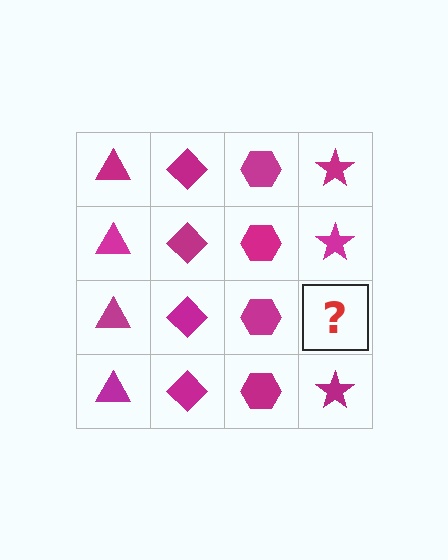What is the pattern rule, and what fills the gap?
The rule is that each column has a consistent shape. The gap should be filled with a magenta star.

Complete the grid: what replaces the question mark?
The question mark should be replaced with a magenta star.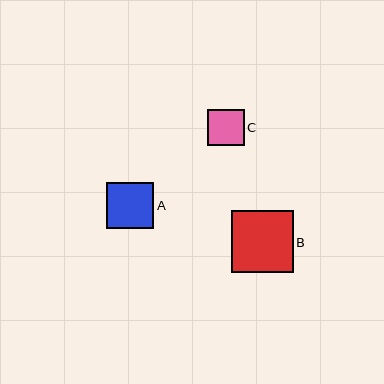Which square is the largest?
Square B is the largest with a size of approximately 62 pixels.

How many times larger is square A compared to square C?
Square A is approximately 1.3 times the size of square C.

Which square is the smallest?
Square C is the smallest with a size of approximately 36 pixels.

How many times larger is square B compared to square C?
Square B is approximately 1.7 times the size of square C.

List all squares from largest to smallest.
From largest to smallest: B, A, C.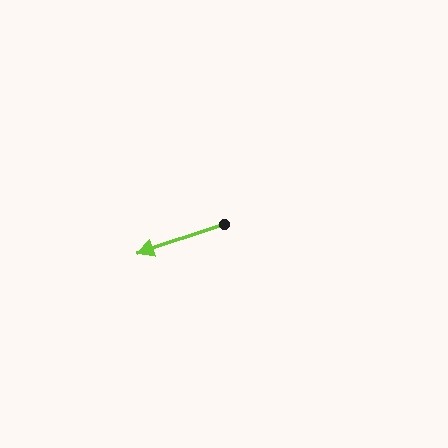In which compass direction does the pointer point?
West.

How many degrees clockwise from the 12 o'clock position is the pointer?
Approximately 251 degrees.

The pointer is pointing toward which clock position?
Roughly 8 o'clock.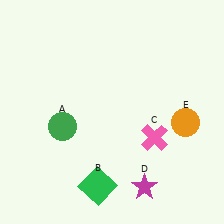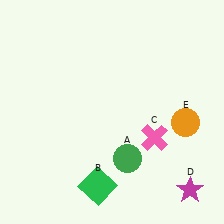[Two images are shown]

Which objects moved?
The objects that moved are: the green circle (A), the magenta star (D).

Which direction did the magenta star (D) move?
The magenta star (D) moved right.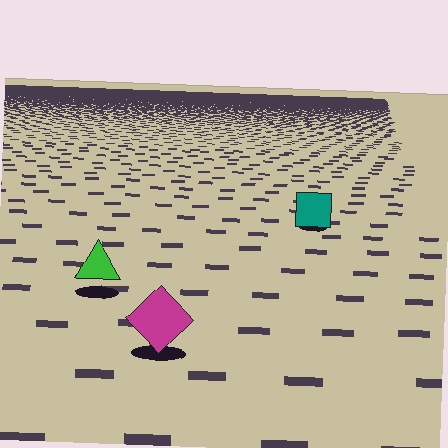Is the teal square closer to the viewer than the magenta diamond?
No. The magenta diamond is closer — you can tell from the texture gradient: the ground texture is coarser near it.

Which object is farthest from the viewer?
The teal square is farthest from the viewer. It appears smaller and the ground texture around it is denser.